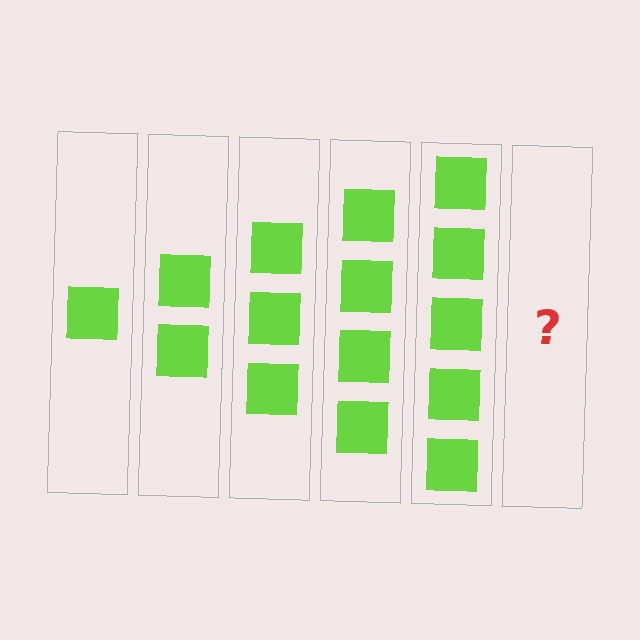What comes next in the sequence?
The next element should be 6 squares.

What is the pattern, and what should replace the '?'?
The pattern is that each step adds one more square. The '?' should be 6 squares.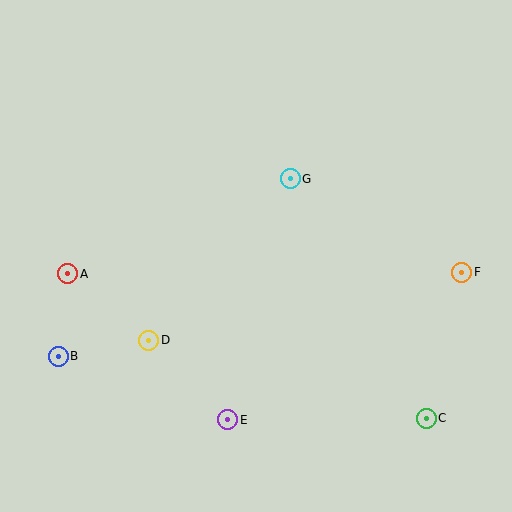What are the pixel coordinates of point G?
Point G is at (290, 179).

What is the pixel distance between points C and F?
The distance between C and F is 150 pixels.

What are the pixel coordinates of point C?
Point C is at (426, 418).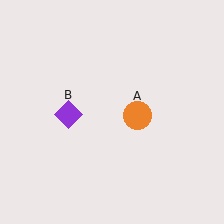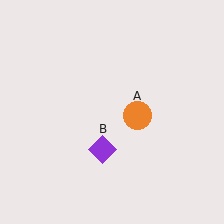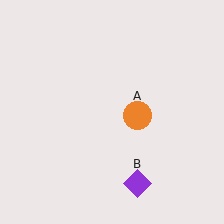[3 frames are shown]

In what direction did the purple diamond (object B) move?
The purple diamond (object B) moved down and to the right.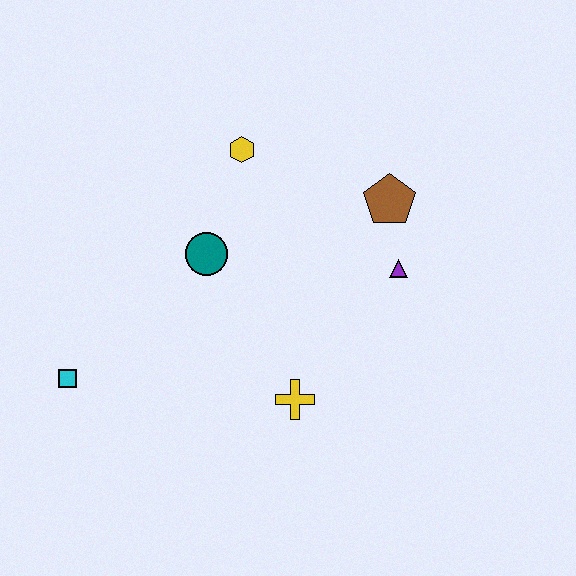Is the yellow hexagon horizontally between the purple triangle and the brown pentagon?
No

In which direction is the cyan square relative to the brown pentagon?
The cyan square is to the left of the brown pentagon.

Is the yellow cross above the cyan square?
No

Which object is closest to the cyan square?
The teal circle is closest to the cyan square.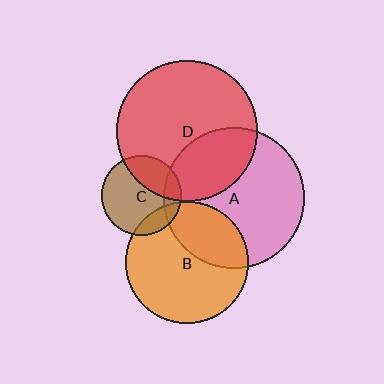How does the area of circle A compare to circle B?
Approximately 1.3 times.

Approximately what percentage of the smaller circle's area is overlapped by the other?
Approximately 30%.